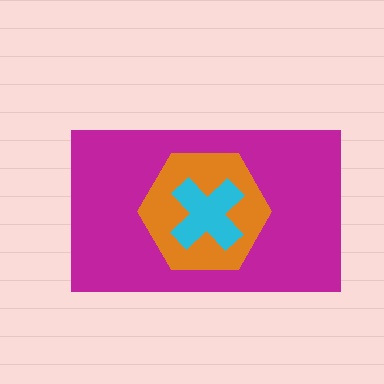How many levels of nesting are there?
3.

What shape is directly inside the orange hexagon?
The cyan cross.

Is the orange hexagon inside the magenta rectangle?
Yes.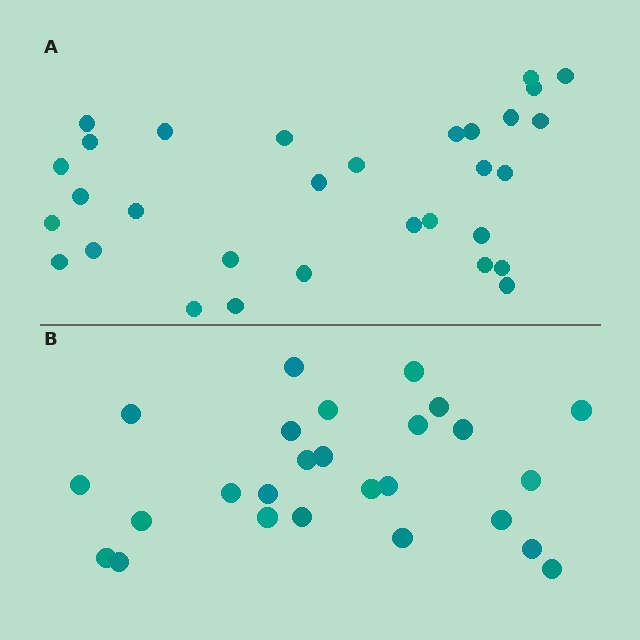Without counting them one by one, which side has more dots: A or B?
Region A (the top region) has more dots.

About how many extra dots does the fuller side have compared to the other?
Region A has about 5 more dots than region B.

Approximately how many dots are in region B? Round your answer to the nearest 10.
About 30 dots. (The exact count is 26, which rounds to 30.)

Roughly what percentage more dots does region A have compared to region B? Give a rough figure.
About 20% more.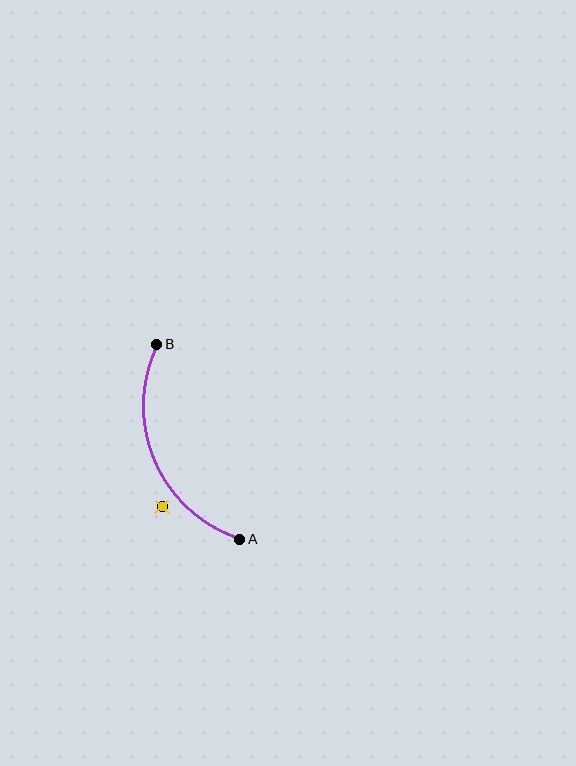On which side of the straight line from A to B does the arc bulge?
The arc bulges to the left of the straight line connecting A and B.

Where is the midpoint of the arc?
The arc midpoint is the point on the curve farthest from the straight line joining A and B. It sits to the left of that line.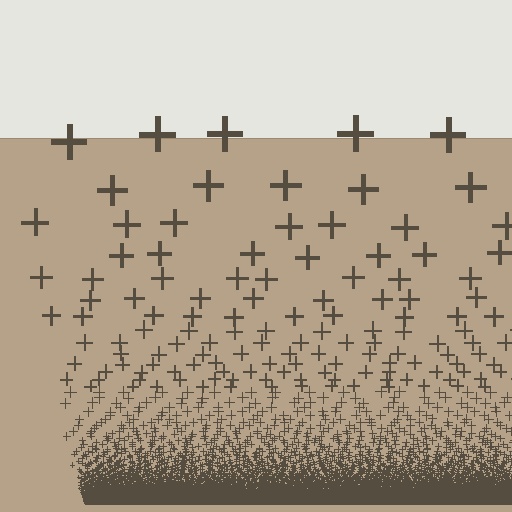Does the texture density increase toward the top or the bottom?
Density increases toward the bottom.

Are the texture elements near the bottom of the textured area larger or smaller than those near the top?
Smaller. The gradient is inverted — elements near the bottom are smaller and denser.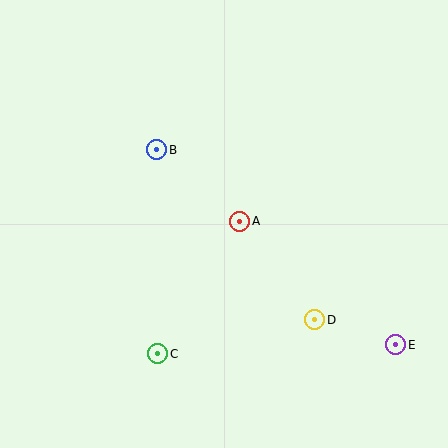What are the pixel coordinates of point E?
Point E is at (396, 345).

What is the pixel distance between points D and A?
The distance between D and A is 124 pixels.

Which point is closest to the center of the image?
Point A at (240, 221) is closest to the center.